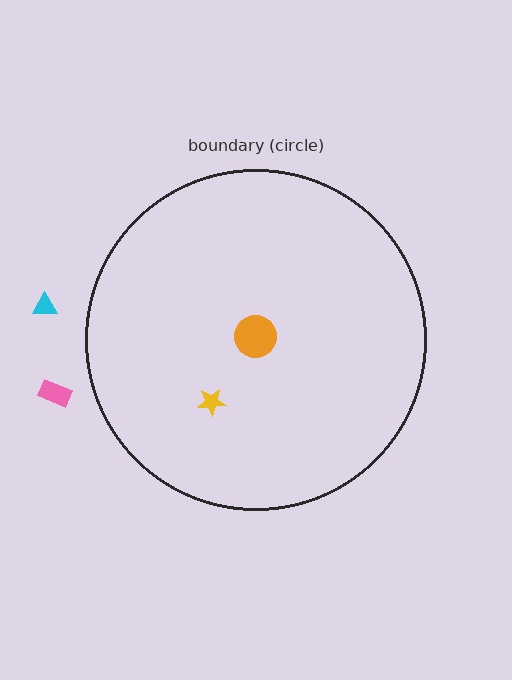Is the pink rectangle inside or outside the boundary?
Outside.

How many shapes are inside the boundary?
2 inside, 2 outside.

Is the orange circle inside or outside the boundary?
Inside.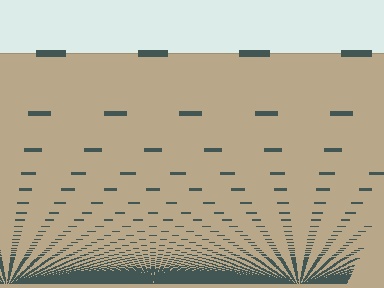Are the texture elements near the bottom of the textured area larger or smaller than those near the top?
Smaller. The gradient is inverted — elements near the bottom are smaller and denser.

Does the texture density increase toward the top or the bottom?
Density increases toward the bottom.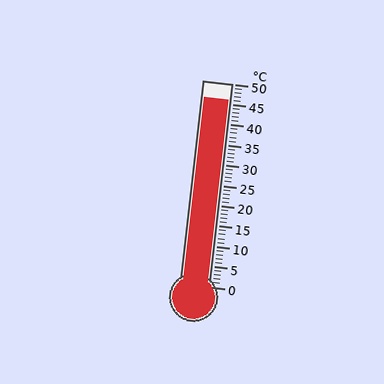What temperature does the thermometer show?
The thermometer shows approximately 46°C.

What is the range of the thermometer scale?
The thermometer scale ranges from 0°C to 50°C.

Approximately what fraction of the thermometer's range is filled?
The thermometer is filled to approximately 90% of its range.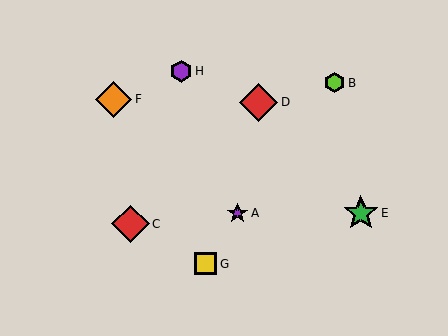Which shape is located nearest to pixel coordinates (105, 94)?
The orange diamond (labeled F) at (114, 99) is nearest to that location.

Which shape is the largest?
The red diamond (labeled D) is the largest.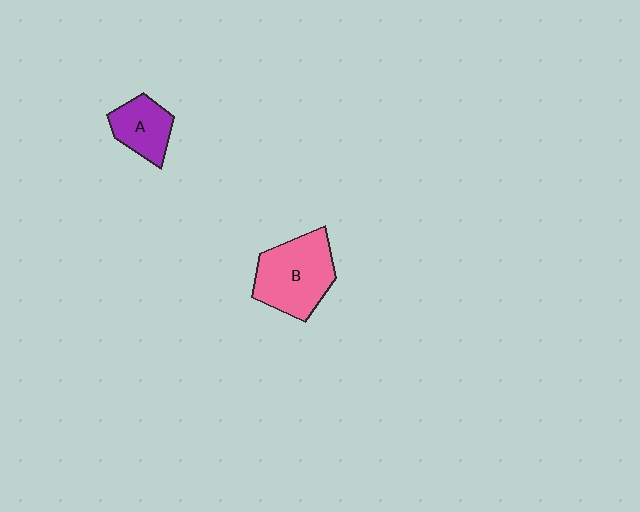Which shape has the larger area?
Shape B (pink).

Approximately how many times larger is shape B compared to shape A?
Approximately 1.7 times.